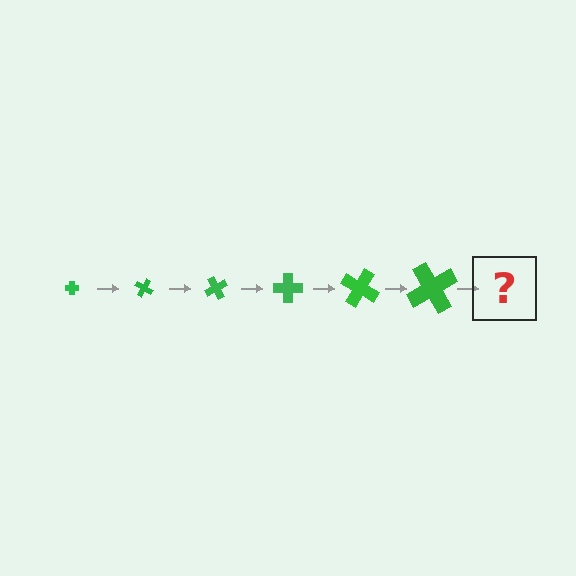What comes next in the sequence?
The next element should be a cross, larger than the previous one and rotated 180 degrees from the start.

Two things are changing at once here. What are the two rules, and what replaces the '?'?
The two rules are that the cross grows larger each step and it rotates 30 degrees each step. The '?' should be a cross, larger than the previous one and rotated 180 degrees from the start.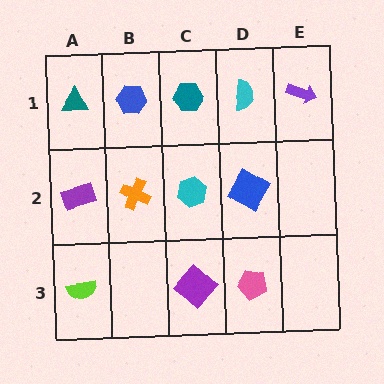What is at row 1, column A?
A teal triangle.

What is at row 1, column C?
A teal hexagon.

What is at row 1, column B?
A blue hexagon.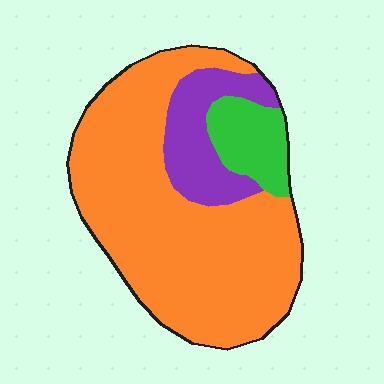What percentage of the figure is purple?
Purple takes up less than a quarter of the figure.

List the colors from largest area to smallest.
From largest to smallest: orange, purple, green.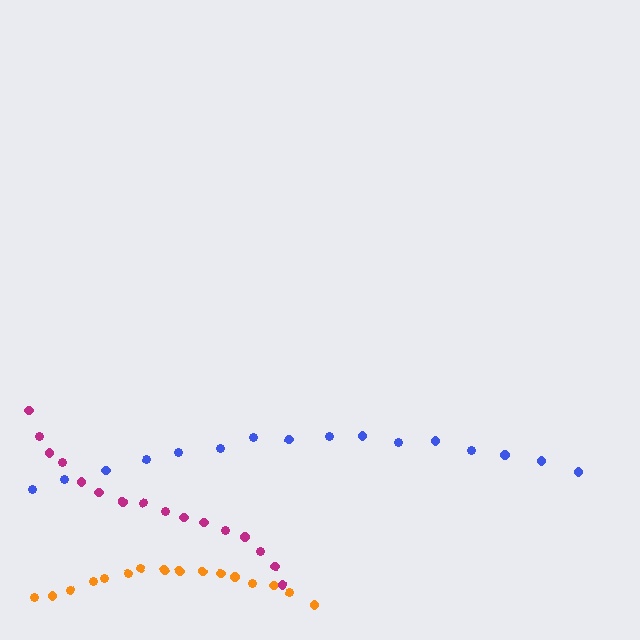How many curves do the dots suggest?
There are 3 distinct paths.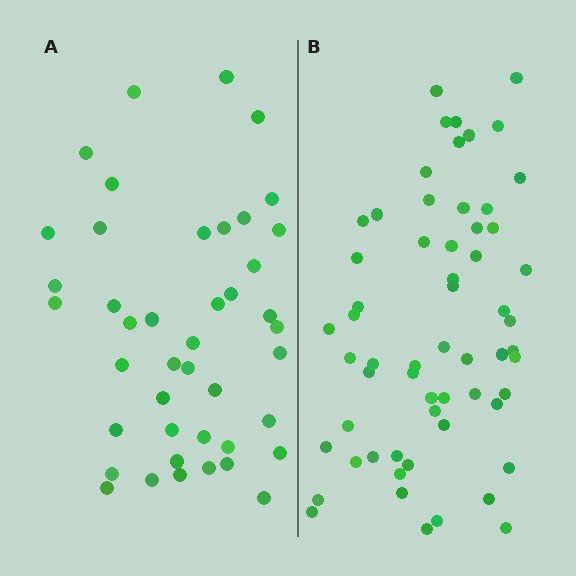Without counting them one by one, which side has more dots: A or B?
Region B (the right region) has more dots.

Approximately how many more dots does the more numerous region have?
Region B has approximately 15 more dots than region A.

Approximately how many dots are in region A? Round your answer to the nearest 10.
About 40 dots. (The exact count is 43, which rounds to 40.)